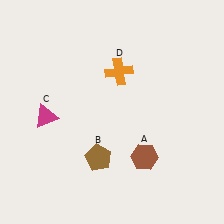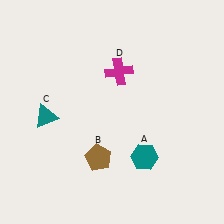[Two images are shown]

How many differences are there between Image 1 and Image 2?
There are 3 differences between the two images.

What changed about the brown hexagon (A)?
In Image 1, A is brown. In Image 2, it changed to teal.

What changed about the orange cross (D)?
In Image 1, D is orange. In Image 2, it changed to magenta.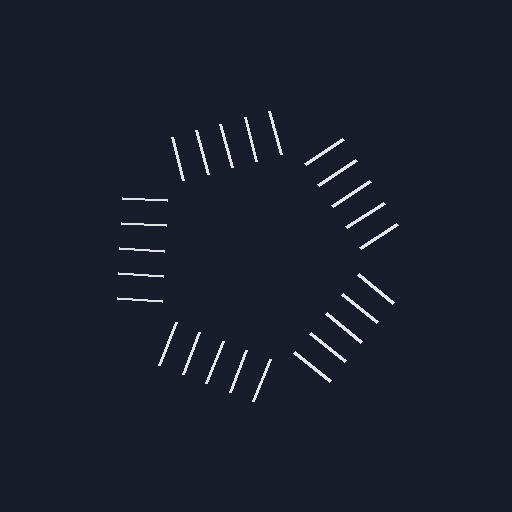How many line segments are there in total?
25 — 5 along each of the 5 edges.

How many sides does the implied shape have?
5 sides — the line-ends trace a pentagon.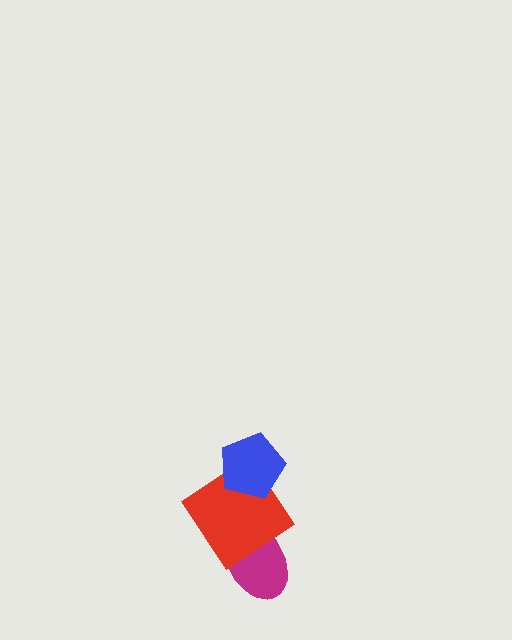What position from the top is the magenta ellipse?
The magenta ellipse is 3rd from the top.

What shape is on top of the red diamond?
The blue pentagon is on top of the red diamond.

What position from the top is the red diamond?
The red diamond is 2nd from the top.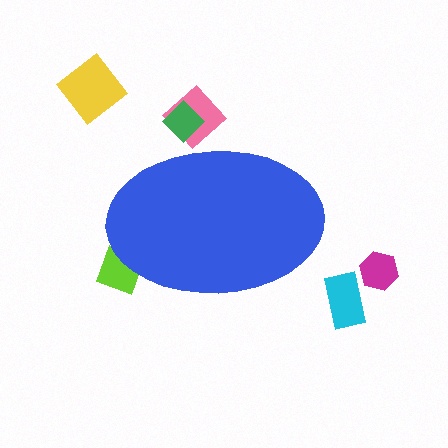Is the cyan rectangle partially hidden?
No, the cyan rectangle is fully visible.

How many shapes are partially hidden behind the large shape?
3 shapes are partially hidden.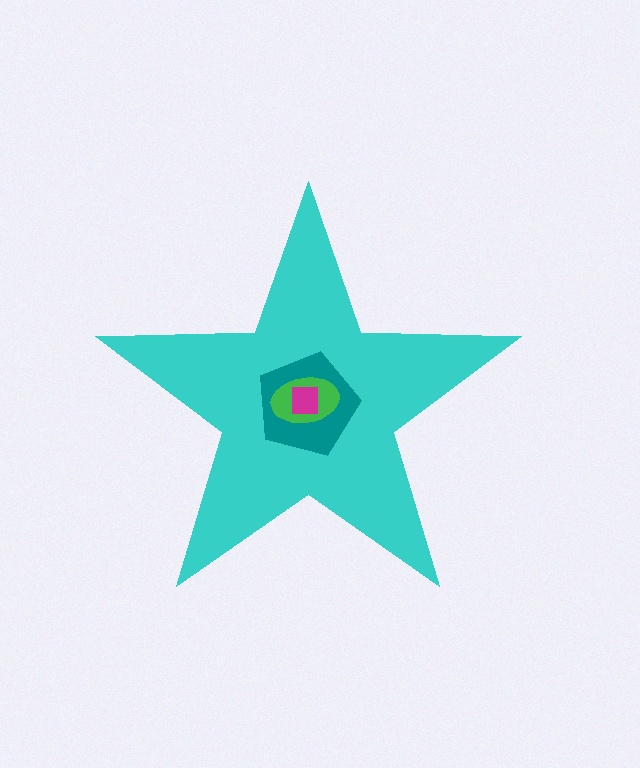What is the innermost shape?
The magenta square.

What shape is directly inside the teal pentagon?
The green ellipse.